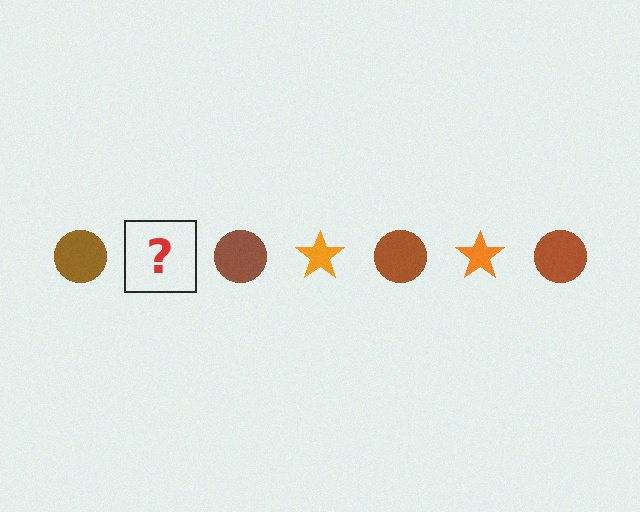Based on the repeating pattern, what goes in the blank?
The blank should be an orange star.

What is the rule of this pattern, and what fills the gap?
The rule is that the pattern alternates between brown circle and orange star. The gap should be filled with an orange star.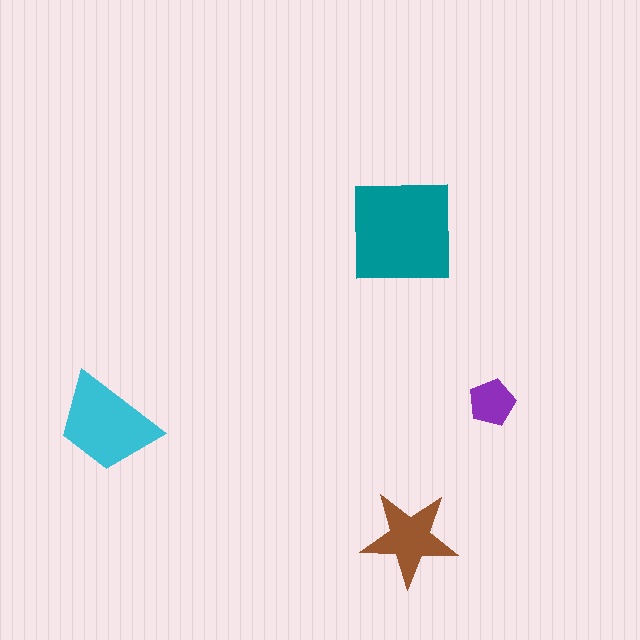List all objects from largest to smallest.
The teal square, the cyan trapezoid, the brown star, the purple pentagon.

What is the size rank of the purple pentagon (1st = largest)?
4th.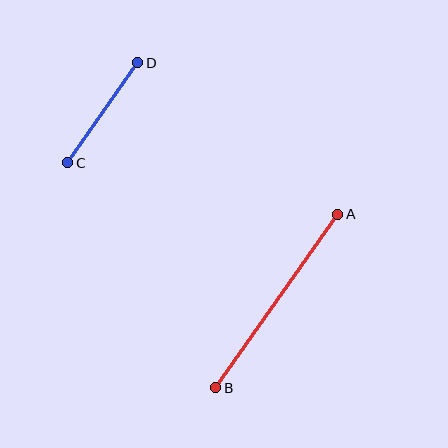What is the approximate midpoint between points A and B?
The midpoint is at approximately (277, 301) pixels.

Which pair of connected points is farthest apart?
Points A and B are farthest apart.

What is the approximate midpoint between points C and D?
The midpoint is at approximately (103, 113) pixels.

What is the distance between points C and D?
The distance is approximately 122 pixels.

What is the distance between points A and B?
The distance is approximately 212 pixels.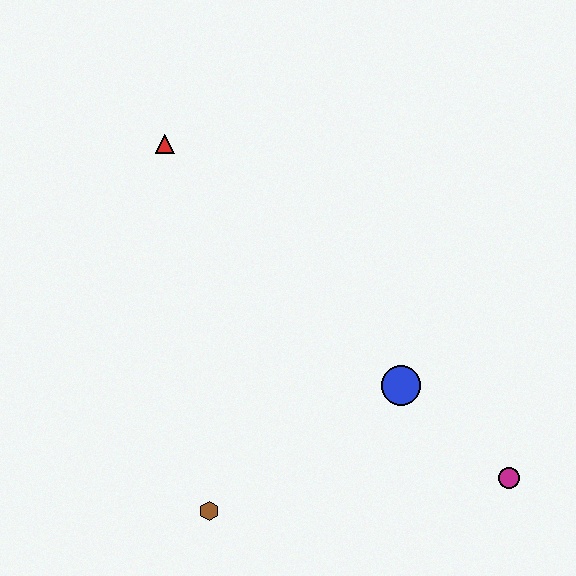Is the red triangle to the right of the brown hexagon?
No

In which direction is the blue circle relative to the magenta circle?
The blue circle is to the left of the magenta circle.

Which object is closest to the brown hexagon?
The blue circle is closest to the brown hexagon.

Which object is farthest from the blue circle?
The red triangle is farthest from the blue circle.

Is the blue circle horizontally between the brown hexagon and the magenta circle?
Yes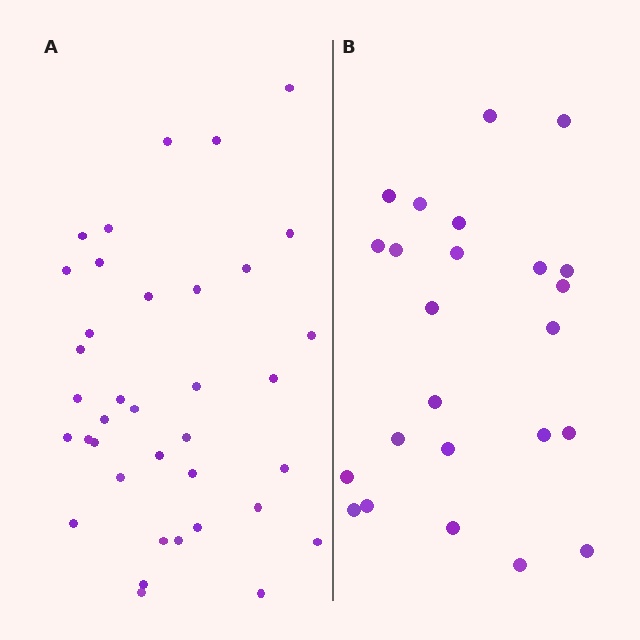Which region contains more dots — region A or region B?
Region A (the left region) has more dots.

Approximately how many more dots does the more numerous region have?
Region A has approximately 15 more dots than region B.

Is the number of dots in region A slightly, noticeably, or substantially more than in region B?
Region A has substantially more. The ratio is roughly 1.5 to 1.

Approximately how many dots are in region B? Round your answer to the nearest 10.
About 20 dots. (The exact count is 24, which rounds to 20.)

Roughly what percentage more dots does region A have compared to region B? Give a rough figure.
About 55% more.